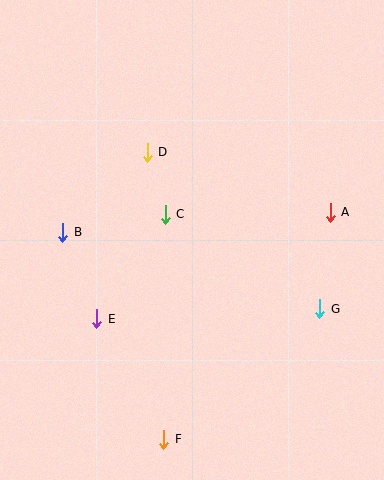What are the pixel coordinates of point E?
Point E is at (97, 319).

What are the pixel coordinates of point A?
Point A is at (330, 212).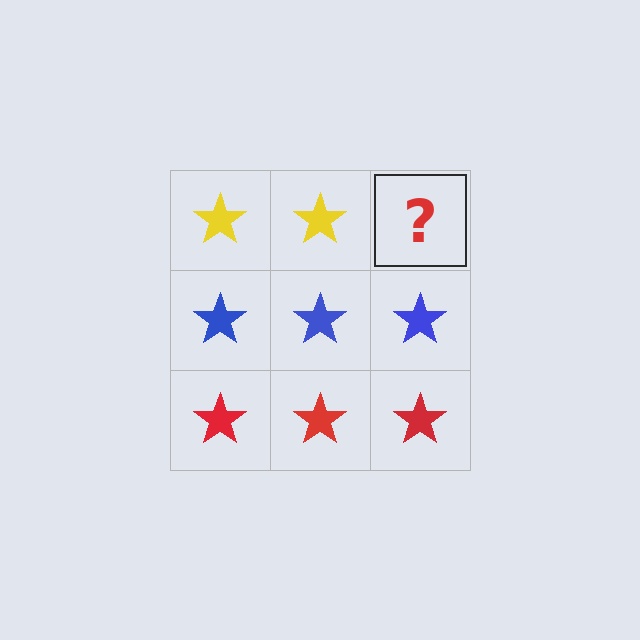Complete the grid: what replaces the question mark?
The question mark should be replaced with a yellow star.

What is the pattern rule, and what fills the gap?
The rule is that each row has a consistent color. The gap should be filled with a yellow star.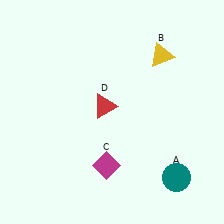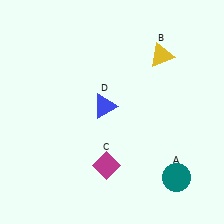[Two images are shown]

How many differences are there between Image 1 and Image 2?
There is 1 difference between the two images.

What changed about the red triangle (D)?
In Image 1, D is red. In Image 2, it changed to blue.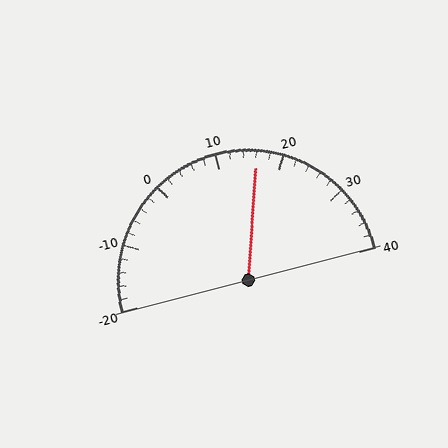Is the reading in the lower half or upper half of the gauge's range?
The reading is in the upper half of the range (-20 to 40).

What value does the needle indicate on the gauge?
The needle indicates approximately 16.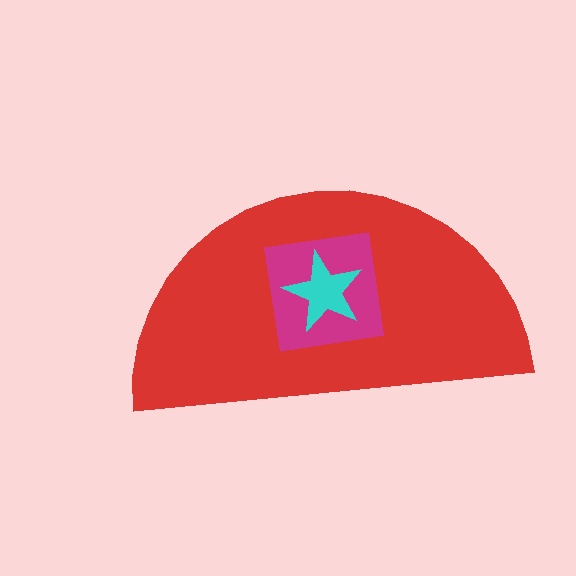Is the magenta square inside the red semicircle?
Yes.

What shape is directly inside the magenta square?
The cyan star.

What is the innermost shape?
The cyan star.